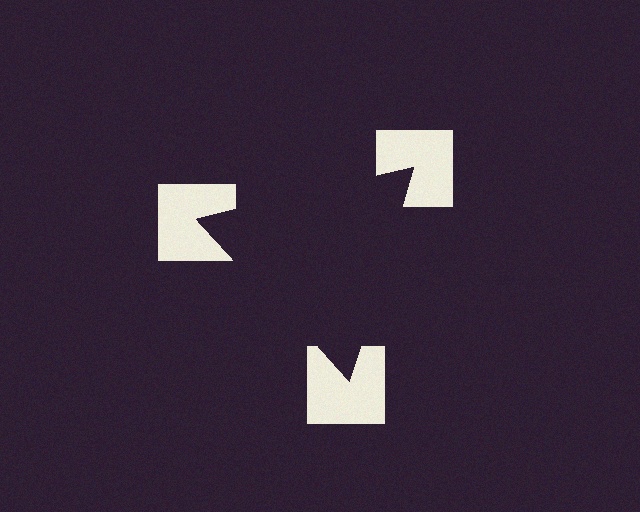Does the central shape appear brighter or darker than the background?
It typically appears slightly darker than the background, even though no actual brightness change is drawn.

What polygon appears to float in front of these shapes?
An illusory triangle — its edges are inferred from the aligned wedge cuts in the notched squares, not physically drawn.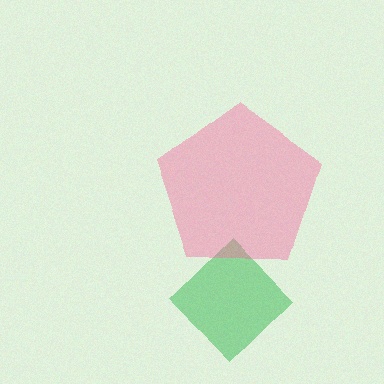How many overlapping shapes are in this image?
There are 2 overlapping shapes in the image.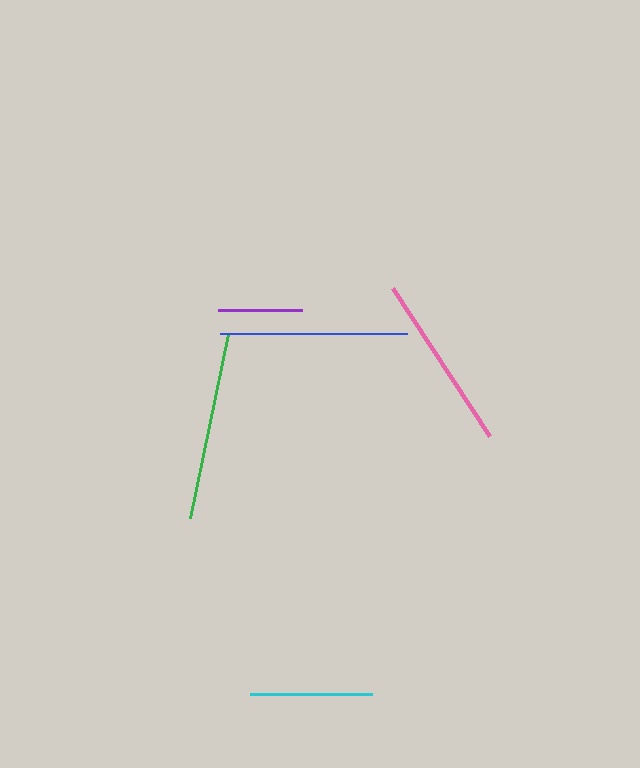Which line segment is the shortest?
The purple line is the shortest at approximately 84 pixels.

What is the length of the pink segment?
The pink segment is approximately 177 pixels long.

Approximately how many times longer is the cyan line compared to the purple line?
The cyan line is approximately 1.4 times the length of the purple line.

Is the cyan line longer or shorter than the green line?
The green line is longer than the cyan line.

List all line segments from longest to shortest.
From longest to shortest: green, blue, pink, cyan, purple.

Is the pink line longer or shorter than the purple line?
The pink line is longer than the purple line.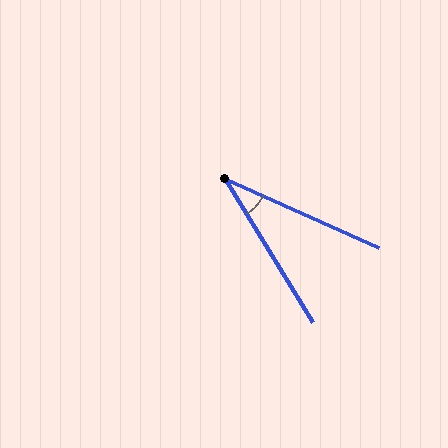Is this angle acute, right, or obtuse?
It is acute.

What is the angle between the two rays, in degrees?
Approximately 34 degrees.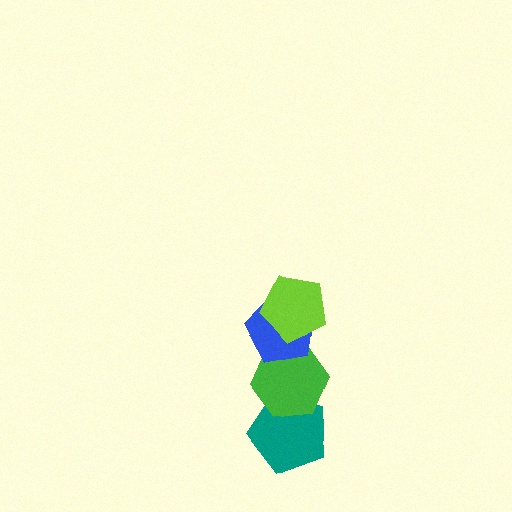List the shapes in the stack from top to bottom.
From top to bottom: the lime pentagon, the blue pentagon, the green hexagon, the teal pentagon.